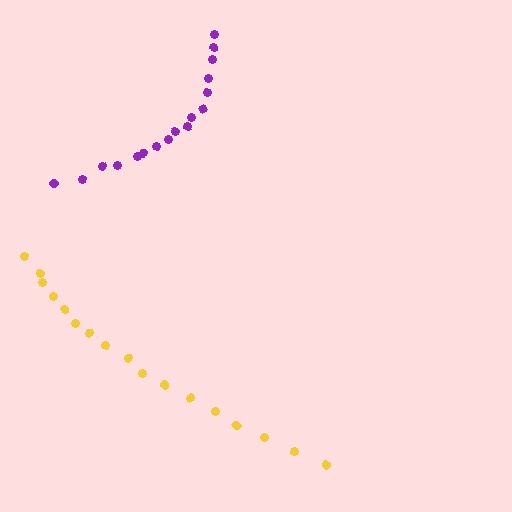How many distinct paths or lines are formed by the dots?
There are 2 distinct paths.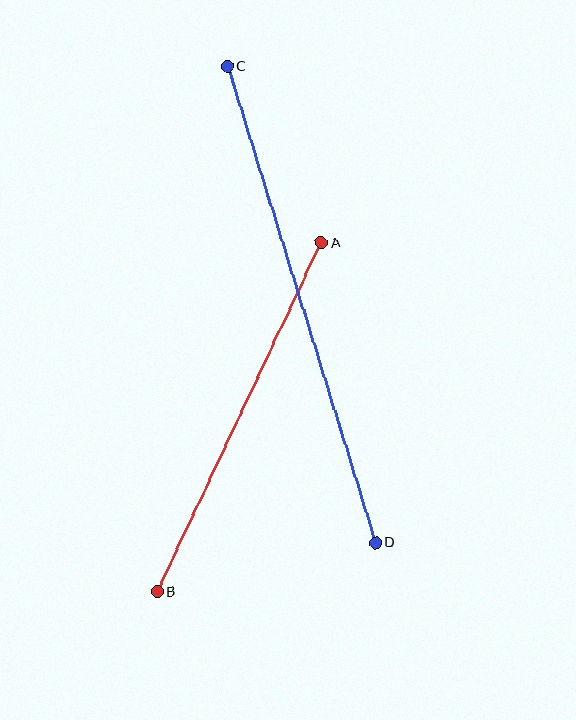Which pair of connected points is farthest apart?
Points C and D are farthest apart.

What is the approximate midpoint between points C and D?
The midpoint is at approximately (302, 304) pixels.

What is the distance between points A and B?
The distance is approximately 386 pixels.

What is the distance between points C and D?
The distance is approximately 499 pixels.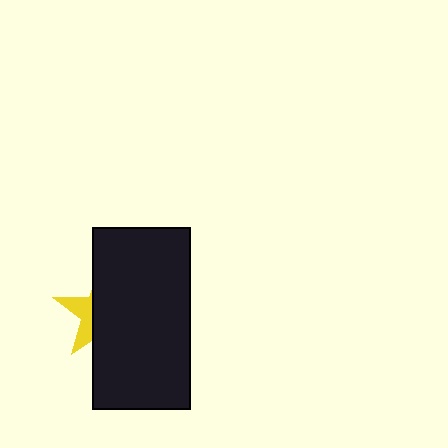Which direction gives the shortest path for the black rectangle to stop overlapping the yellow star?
Moving right gives the shortest separation.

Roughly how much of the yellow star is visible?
A small part of it is visible (roughly 31%).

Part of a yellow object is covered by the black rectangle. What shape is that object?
It is a star.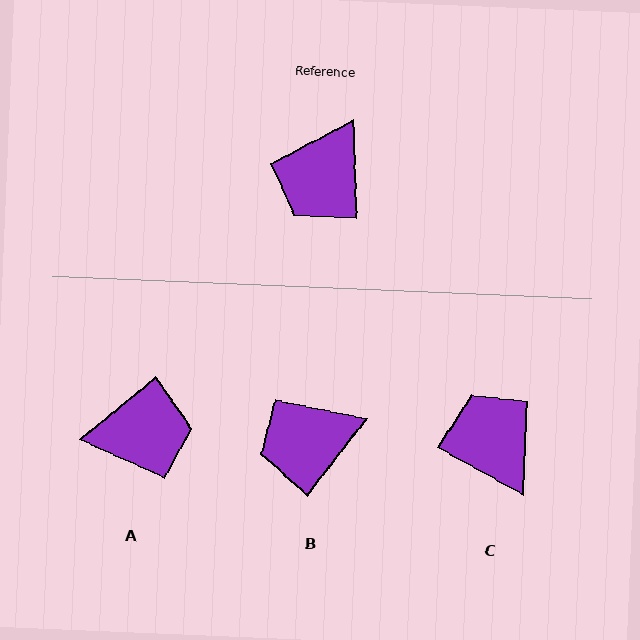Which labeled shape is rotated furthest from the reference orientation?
A, about 128 degrees away.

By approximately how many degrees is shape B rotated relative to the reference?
Approximately 39 degrees clockwise.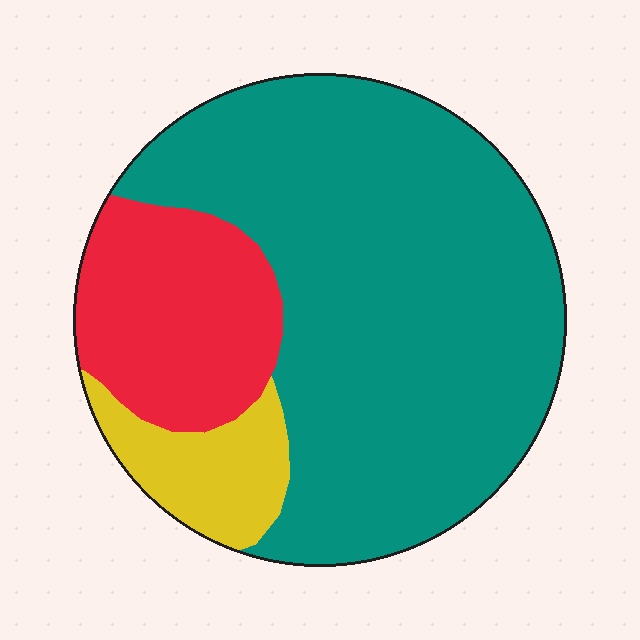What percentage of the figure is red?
Red takes up about one fifth (1/5) of the figure.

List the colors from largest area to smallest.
From largest to smallest: teal, red, yellow.